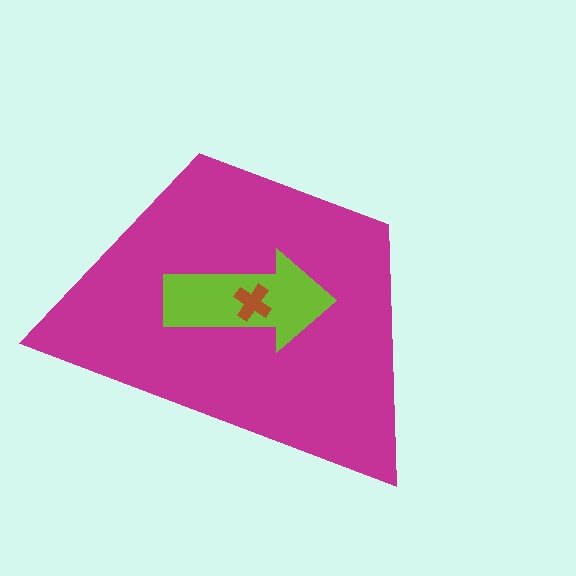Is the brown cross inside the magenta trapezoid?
Yes.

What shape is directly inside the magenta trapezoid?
The lime arrow.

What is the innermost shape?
The brown cross.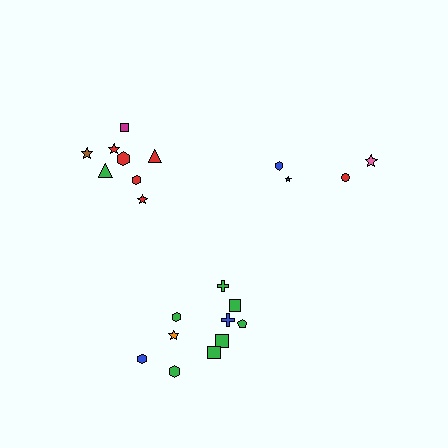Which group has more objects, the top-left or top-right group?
The top-left group.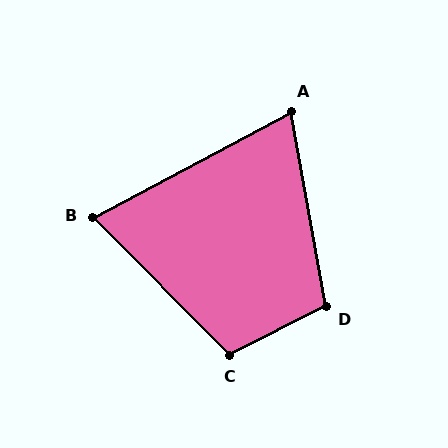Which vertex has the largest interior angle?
C, at approximately 108 degrees.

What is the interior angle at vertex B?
Approximately 73 degrees (acute).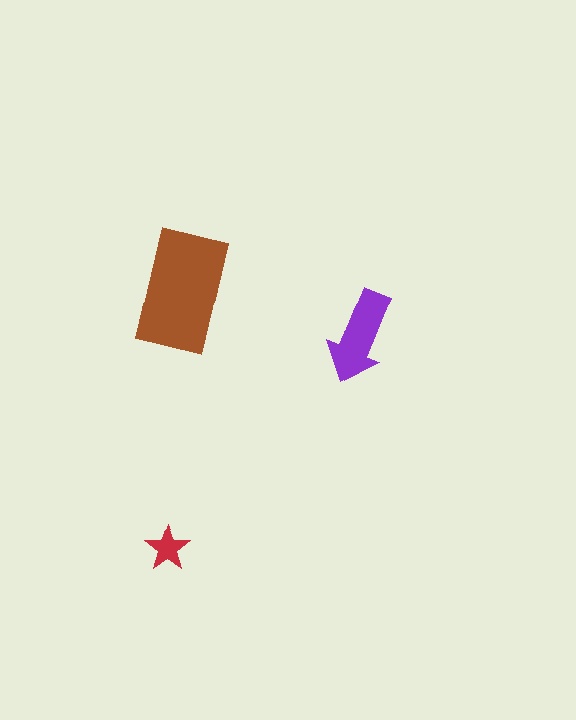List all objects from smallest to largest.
The red star, the purple arrow, the brown rectangle.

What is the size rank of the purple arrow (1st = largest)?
2nd.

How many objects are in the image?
There are 3 objects in the image.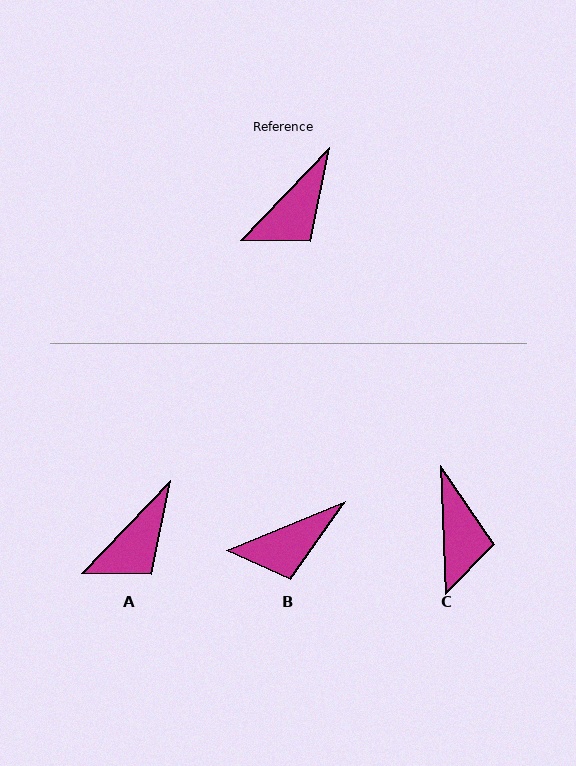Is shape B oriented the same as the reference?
No, it is off by about 24 degrees.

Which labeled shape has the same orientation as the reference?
A.